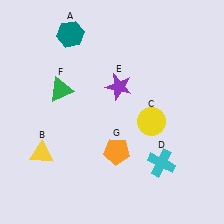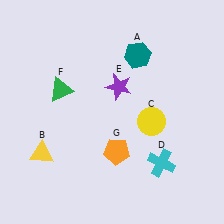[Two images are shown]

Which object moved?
The teal hexagon (A) moved right.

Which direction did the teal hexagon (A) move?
The teal hexagon (A) moved right.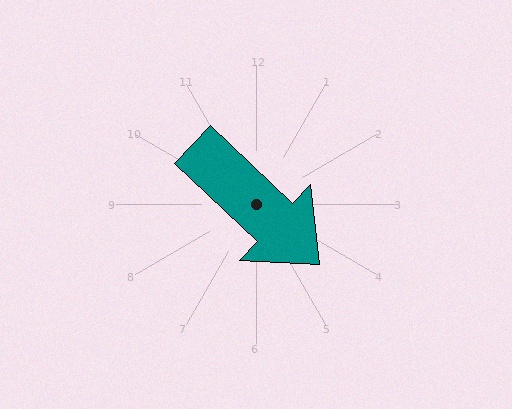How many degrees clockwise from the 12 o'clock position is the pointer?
Approximately 133 degrees.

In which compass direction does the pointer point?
Southeast.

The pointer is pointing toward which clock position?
Roughly 4 o'clock.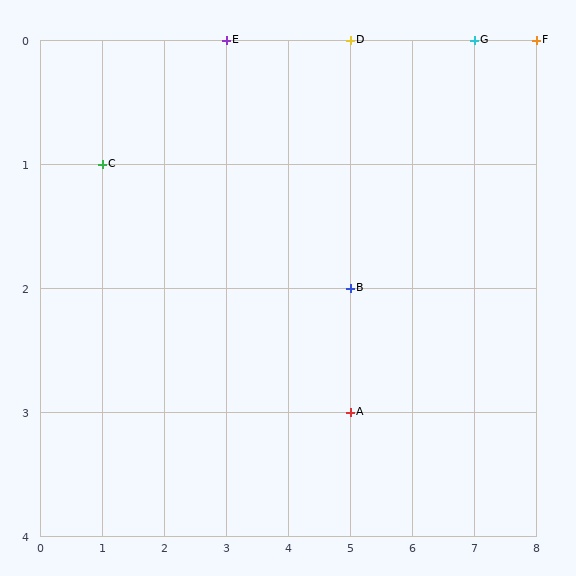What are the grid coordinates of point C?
Point C is at grid coordinates (1, 1).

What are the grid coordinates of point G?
Point G is at grid coordinates (7, 0).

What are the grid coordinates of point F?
Point F is at grid coordinates (8, 0).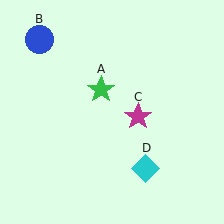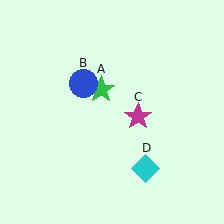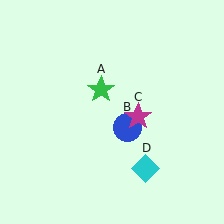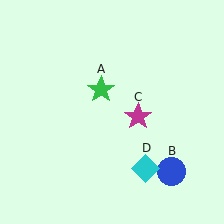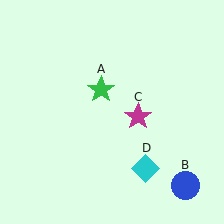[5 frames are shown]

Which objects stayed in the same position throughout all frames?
Green star (object A) and magenta star (object C) and cyan diamond (object D) remained stationary.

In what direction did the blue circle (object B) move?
The blue circle (object B) moved down and to the right.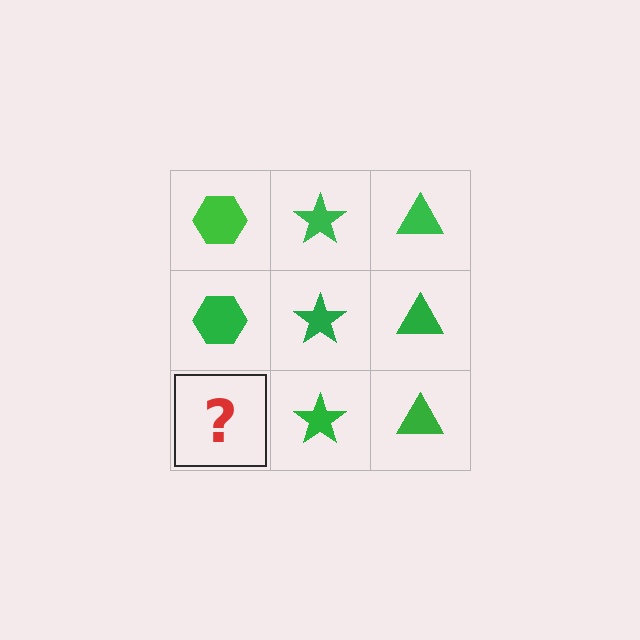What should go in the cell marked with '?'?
The missing cell should contain a green hexagon.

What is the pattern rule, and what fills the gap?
The rule is that each column has a consistent shape. The gap should be filled with a green hexagon.